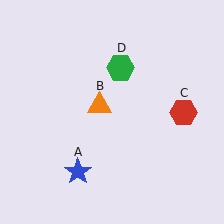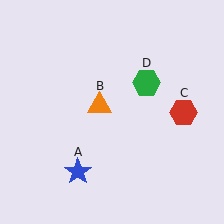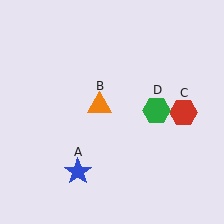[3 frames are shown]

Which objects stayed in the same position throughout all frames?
Blue star (object A) and orange triangle (object B) and red hexagon (object C) remained stationary.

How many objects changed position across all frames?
1 object changed position: green hexagon (object D).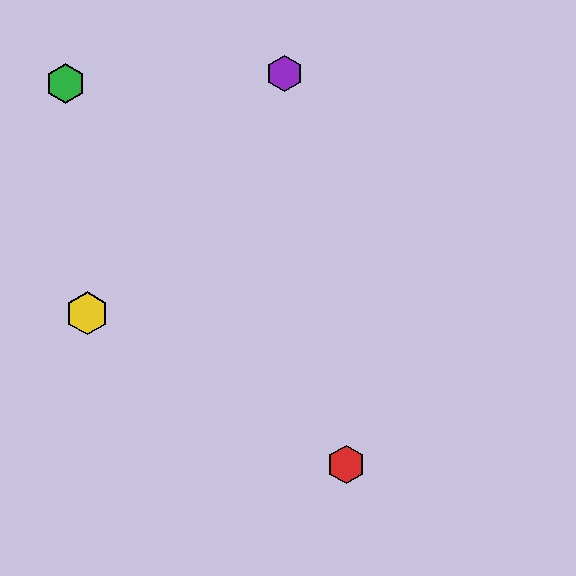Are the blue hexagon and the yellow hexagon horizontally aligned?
Yes, both are at y≈313.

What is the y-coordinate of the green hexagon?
The green hexagon is at y≈83.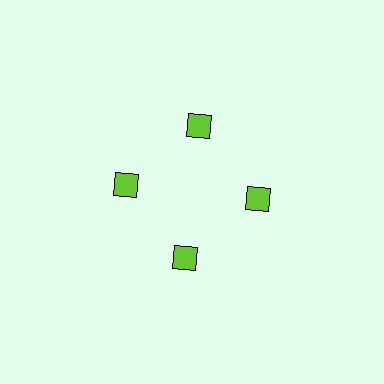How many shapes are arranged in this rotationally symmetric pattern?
There are 4 shapes, arranged in 4 groups of 1.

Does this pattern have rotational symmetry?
Yes, this pattern has 4-fold rotational symmetry. It looks the same after rotating 90 degrees around the center.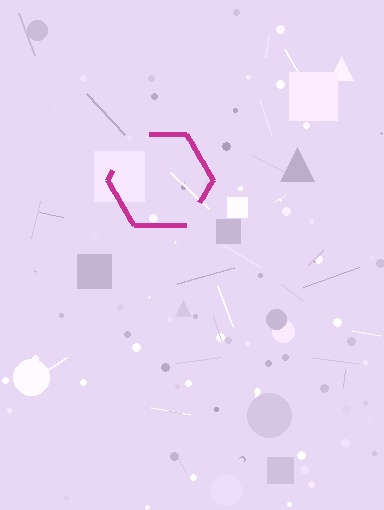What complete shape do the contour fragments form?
The contour fragments form a hexagon.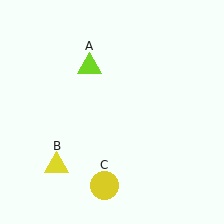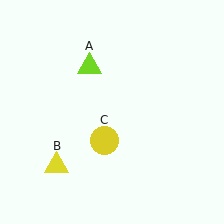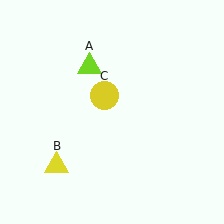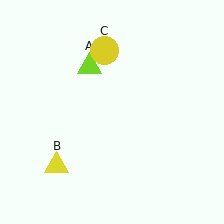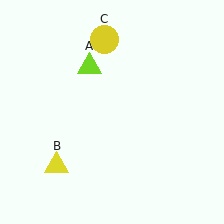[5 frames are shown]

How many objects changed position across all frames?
1 object changed position: yellow circle (object C).